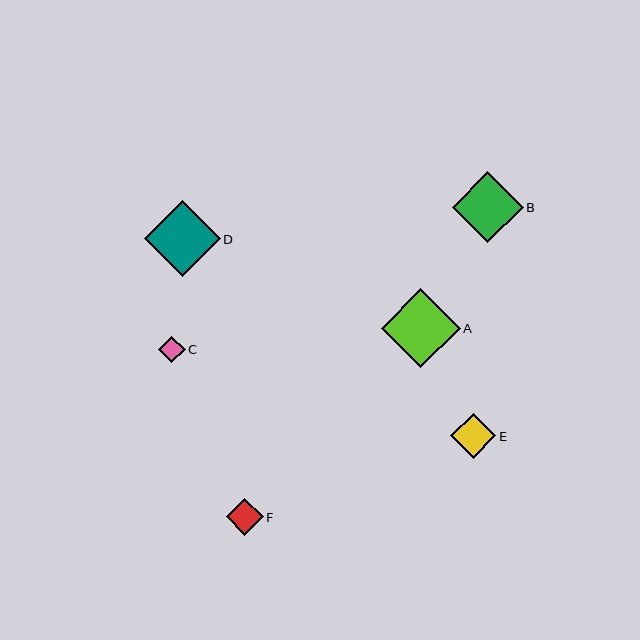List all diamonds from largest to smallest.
From largest to smallest: A, D, B, E, F, C.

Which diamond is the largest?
Diamond A is the largest with a size of approximately 79 pixels.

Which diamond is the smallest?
Diamond C is the smallest with a size of approximately 27 pixels.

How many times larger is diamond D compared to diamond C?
Diamond D is approximately 2.8 times the size of diamond C.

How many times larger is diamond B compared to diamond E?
Diamond B is approximately 1.6 times the size of diamond E.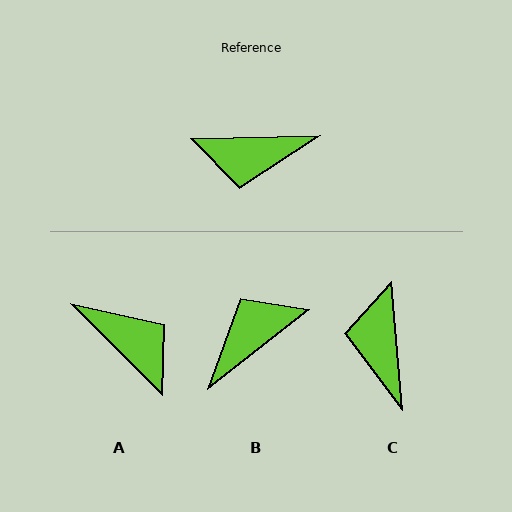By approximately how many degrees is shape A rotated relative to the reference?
Approximately 134 degrees counter-clockwise.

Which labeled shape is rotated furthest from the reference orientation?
B, about 143 degrees away.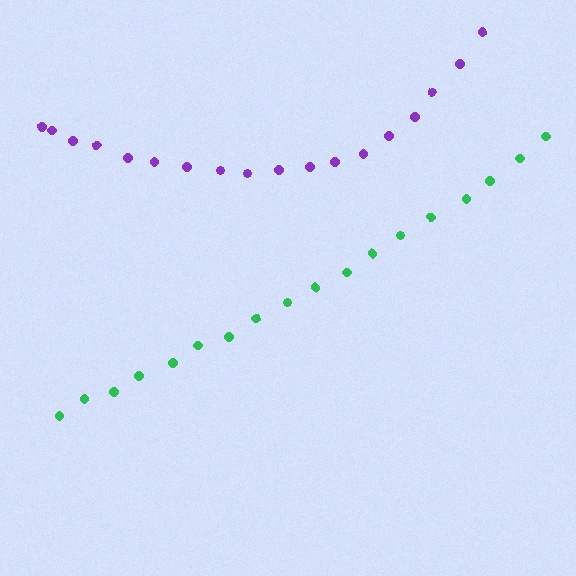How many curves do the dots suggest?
There are 2 distinct paths.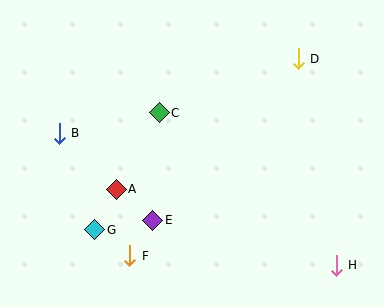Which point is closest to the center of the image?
Point C at (159, 113) is closest to the center.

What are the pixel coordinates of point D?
Point D is at (298, 59).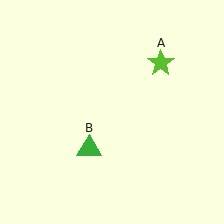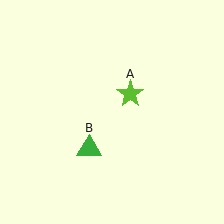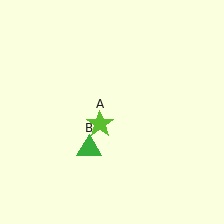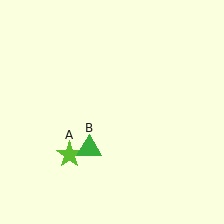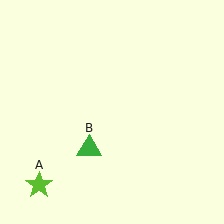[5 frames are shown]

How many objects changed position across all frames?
1 object changed position: lime star (object A).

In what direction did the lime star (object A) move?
The lime star (object A) moved down and to the left.